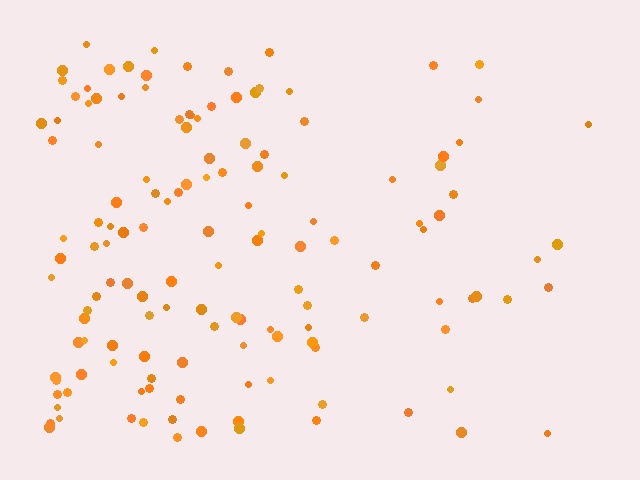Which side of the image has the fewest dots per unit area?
The right.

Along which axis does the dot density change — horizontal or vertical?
Horizontal.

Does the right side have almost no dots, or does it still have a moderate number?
Still a moderate number, just noticeably fewer than the left.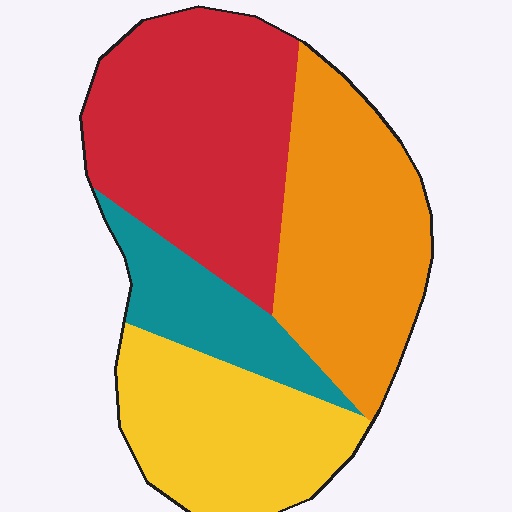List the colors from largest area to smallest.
From largest to smallest: red, orange, yellow, teal.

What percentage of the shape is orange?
Orange covers 30% of the shape.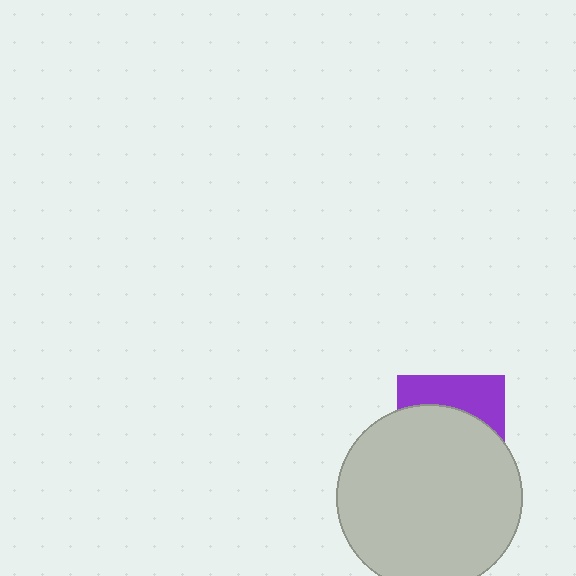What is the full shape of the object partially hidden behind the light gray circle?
The partially hidden object is a purple square.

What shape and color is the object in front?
The object in front is a light gray circle.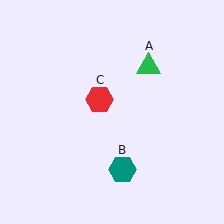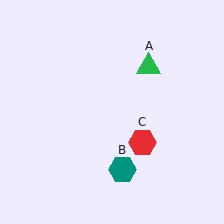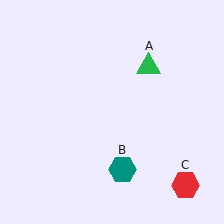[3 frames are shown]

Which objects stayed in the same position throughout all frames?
Green triangle (object A) and teal hexagon (object B) remained stationary.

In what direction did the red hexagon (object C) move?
The red hexagon (object C) moved down and to the right.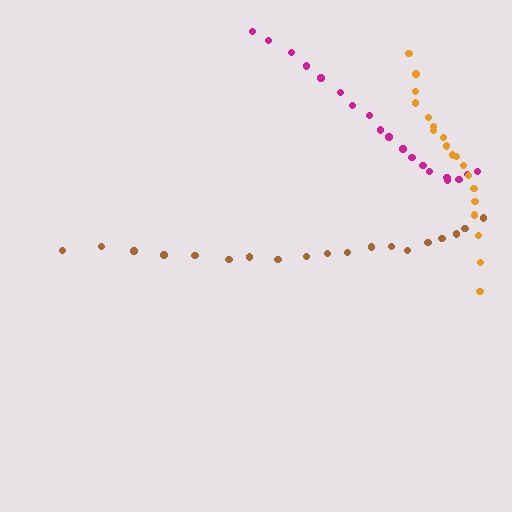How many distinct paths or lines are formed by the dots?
There are 3 distinct paths.